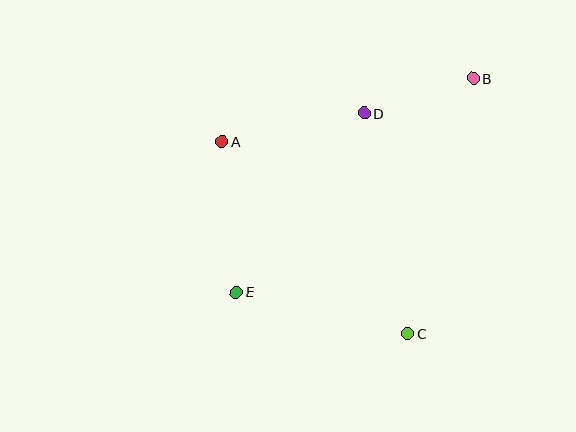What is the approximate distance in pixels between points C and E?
The distance between C and E is approximately 176 pixels.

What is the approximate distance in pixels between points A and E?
The distance between A and E is approximately 152 pixels.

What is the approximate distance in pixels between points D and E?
The distance between D and E is approximately 220 pixels.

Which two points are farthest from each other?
Points B and E are farthest from each other.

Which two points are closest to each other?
Points B and D are closest to each other.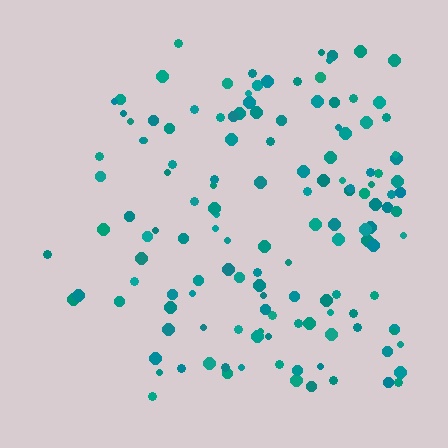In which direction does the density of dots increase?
From left to right, with the right side densest.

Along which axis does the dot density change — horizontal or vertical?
Horizontal.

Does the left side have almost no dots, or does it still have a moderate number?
Still a moderate number, just noticeably fewer than the right.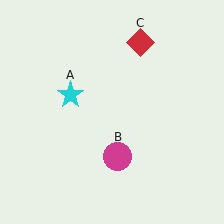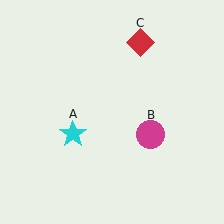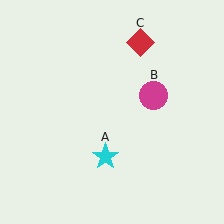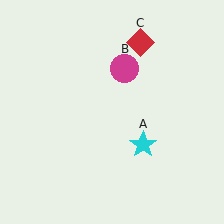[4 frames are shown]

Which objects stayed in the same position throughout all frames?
Red diamond (object C) remained stationary.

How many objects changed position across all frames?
2 objects changed position: cyan star (object A), magenta circle (object B).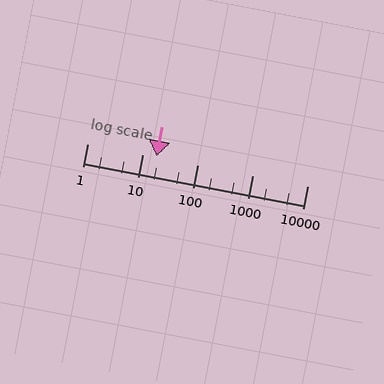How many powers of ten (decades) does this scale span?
The scale spans 4 decades, from 1 to 10000.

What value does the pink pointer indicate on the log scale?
The pointer indicates approximately 18.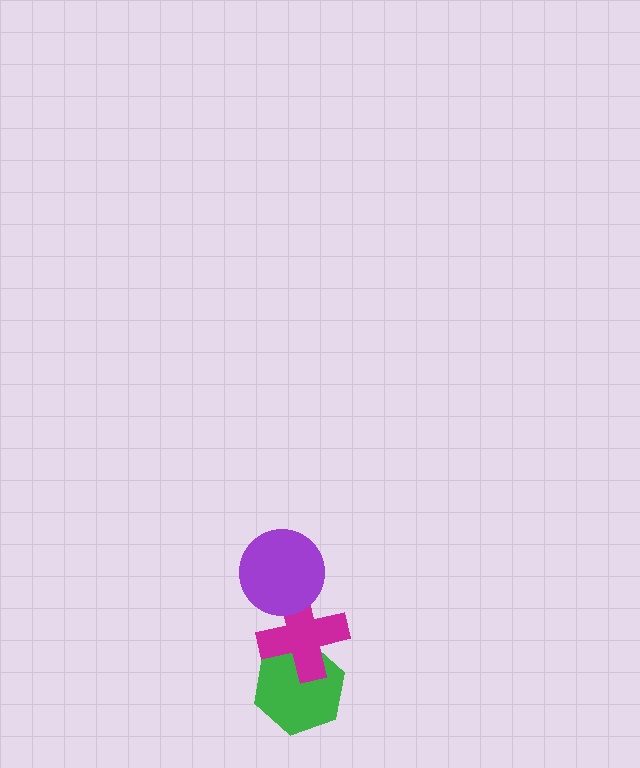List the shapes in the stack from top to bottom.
From top to bottom: the purple circle, the magenta cross, the green hexagon.